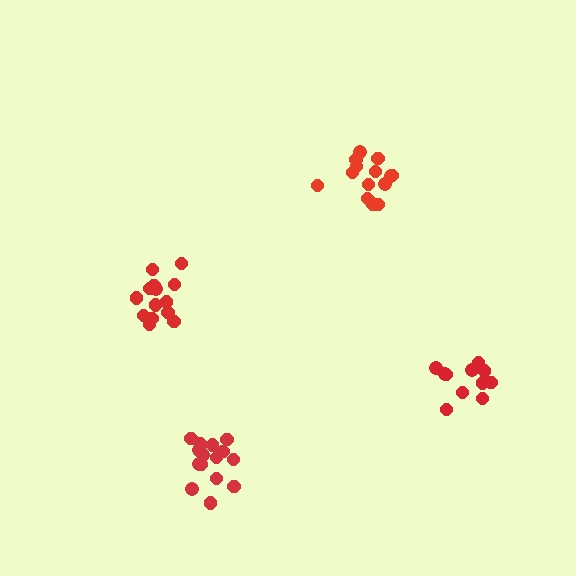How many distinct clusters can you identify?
There are 4 distinct clusters.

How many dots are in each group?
Group 1: 14 dots, Group 2: 15 dots, Group 3: 11 dots, Group 4: 14 dots (54 total).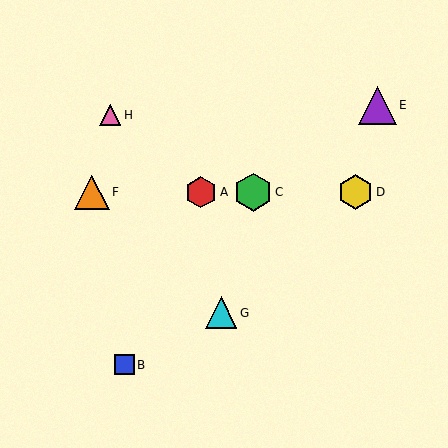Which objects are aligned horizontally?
Objects A, C, D, F are aligned horizontally.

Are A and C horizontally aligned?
Yes, both are at y≈192.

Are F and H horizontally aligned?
No, F is at y≈192 and H is at y≈115.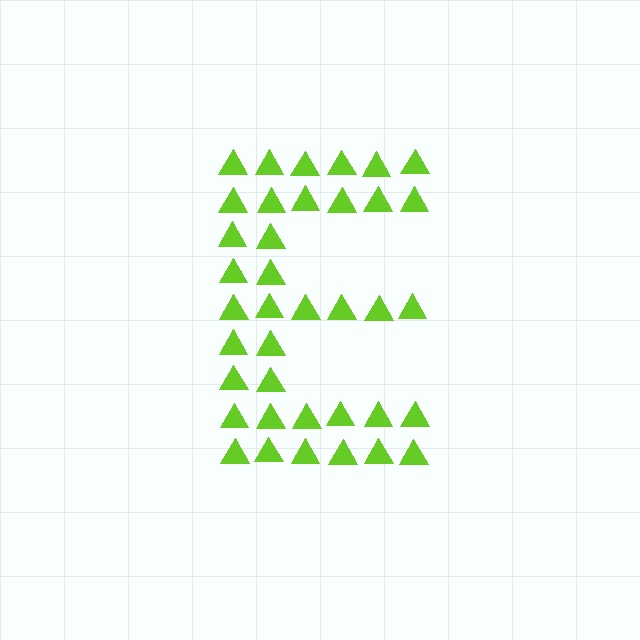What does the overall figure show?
The overall figure shows the letter E.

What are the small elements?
The small elements are triangles.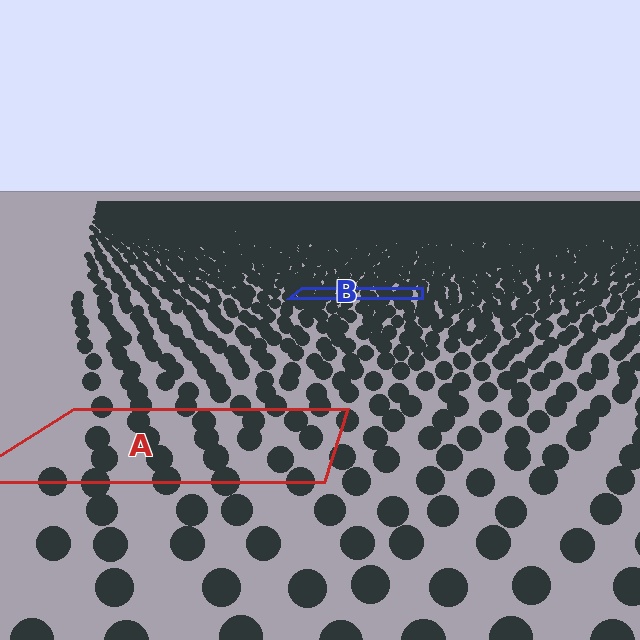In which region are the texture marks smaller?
The texture marks are smaller in region B, because it is farther away.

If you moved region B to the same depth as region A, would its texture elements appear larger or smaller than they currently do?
They would appear larger. At a closer depth, the same texture elements are projected at a bigger on-screen size.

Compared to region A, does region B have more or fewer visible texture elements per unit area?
Region B has more texture elements per unit area — they are packed more densely because it is farther away.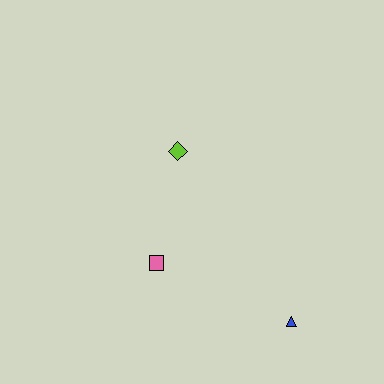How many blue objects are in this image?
There is 1 blue object.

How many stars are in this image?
There are no stars.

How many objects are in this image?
There are 3 objects.